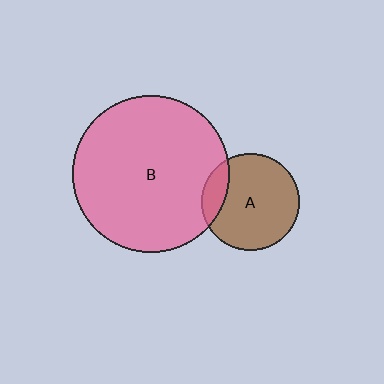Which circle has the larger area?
Circle B (pink).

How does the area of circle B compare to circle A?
Approximately 2.6 times.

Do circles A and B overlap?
Yes.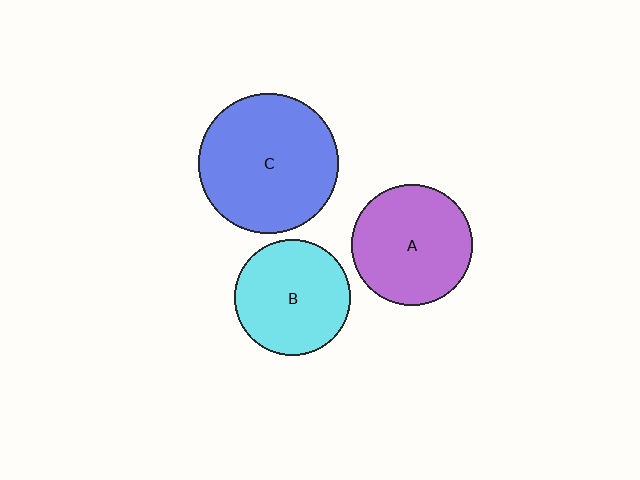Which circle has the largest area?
Circle C (blue).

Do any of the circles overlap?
No, none of the circles overlap.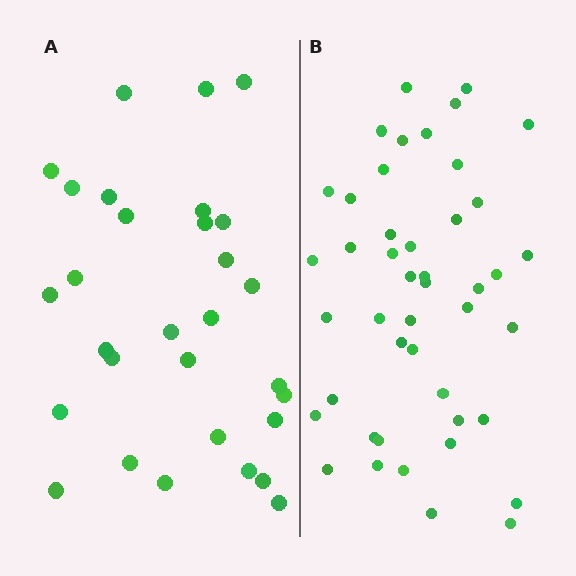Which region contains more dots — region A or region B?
Region B (the right region) has more dots.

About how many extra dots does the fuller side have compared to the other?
Region B has approximately 15 more dots than region A.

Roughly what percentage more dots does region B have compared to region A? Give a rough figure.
About 50% more.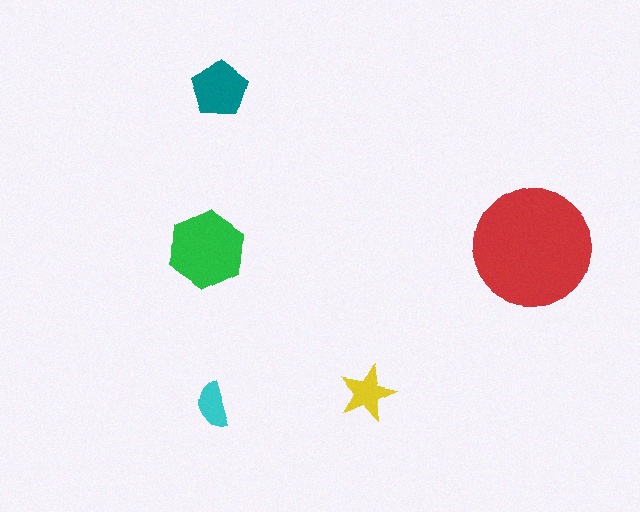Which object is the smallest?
The cyan semicircle.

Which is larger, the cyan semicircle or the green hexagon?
The green hexagon.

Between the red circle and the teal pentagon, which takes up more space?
The red circle.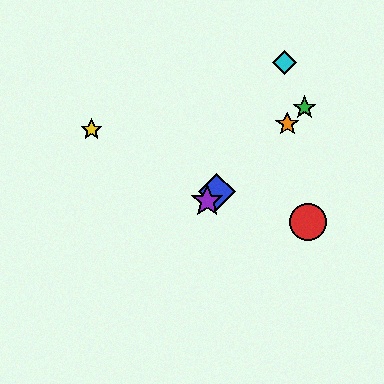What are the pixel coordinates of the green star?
The green star is at (304, 108).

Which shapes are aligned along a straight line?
The blue diamond, the green star, the purple star, the orange star are aligned along a straight line.